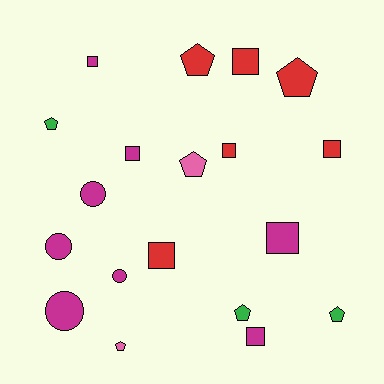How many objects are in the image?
There are 19 objects.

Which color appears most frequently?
Magenta, with 8 objects.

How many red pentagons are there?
There are 2 red pentagons.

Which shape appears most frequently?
Square, with 8 objects.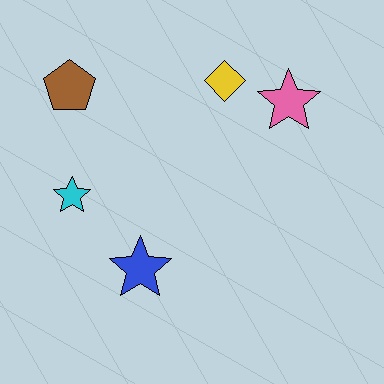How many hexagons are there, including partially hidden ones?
There are no hexagons.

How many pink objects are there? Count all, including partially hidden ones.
There is 1 pink object.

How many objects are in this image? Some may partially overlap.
There are 5 objects.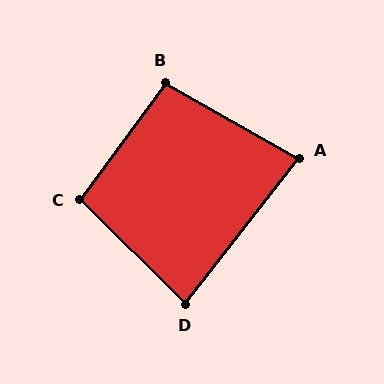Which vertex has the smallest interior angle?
A, at approximately 81 degrees.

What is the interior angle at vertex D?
Approximately 83 degrees (acute).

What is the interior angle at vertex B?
Approximately 97 degrees (obtuse).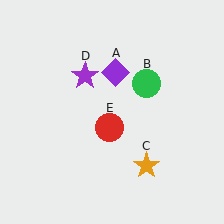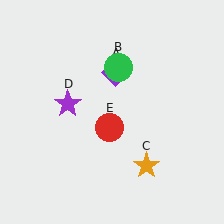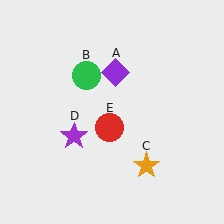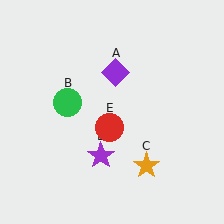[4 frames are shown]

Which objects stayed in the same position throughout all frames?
Purple diamond (object A) and orange star (object C) and red circle (object E) remained stationary.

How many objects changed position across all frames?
2 objects changed position: green circle (object B), purple star (object D).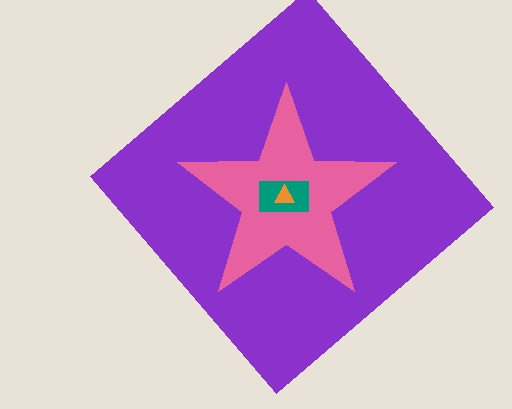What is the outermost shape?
The purple diamond.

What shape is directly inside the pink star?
The teal rectangle.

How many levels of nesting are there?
4.